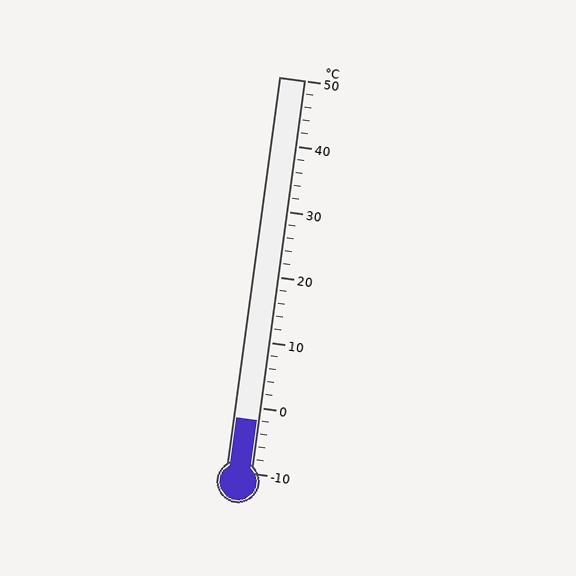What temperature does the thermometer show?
The thermometer shows approximately -2°C.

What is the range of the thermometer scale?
The thermometer scale ranges from -10°C to 50°C.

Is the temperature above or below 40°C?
The temperature is below 40°C.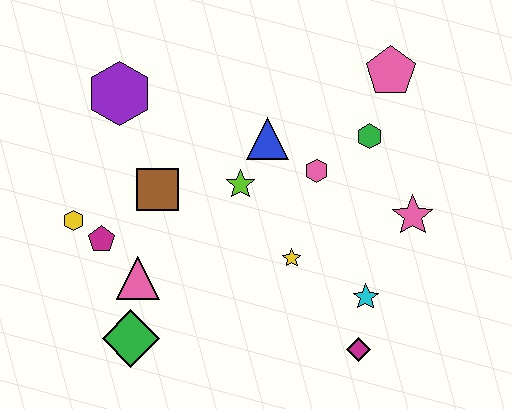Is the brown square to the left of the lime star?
Yes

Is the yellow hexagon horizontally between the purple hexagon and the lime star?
No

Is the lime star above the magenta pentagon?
Yes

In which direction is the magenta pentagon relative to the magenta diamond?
The magenta pentagon is to the left of the magenta diamond.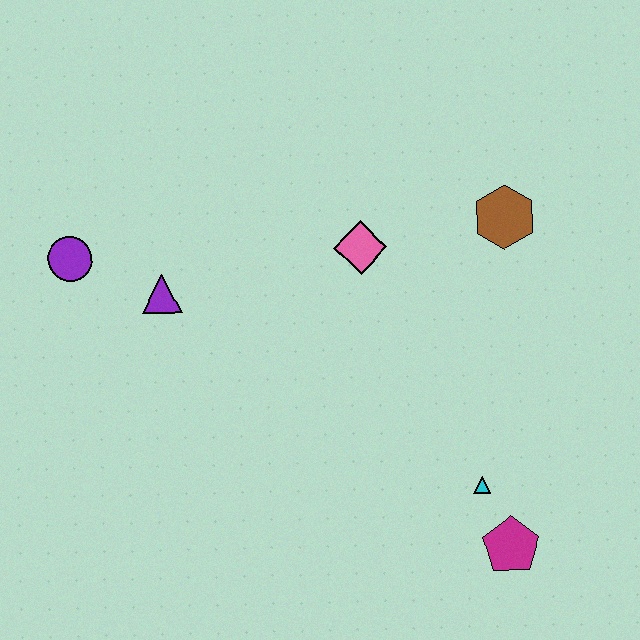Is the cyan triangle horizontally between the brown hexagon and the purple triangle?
Yes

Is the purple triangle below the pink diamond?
Yes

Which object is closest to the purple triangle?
The purple circle is closest to the purple triangle.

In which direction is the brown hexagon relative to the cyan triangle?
The brown hexagon is above the cyan triangle.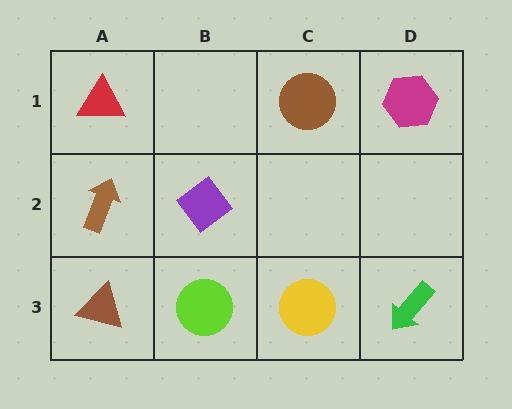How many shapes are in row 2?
2 shapes.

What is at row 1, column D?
A magenta hexagon.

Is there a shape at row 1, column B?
No, that cell is empty.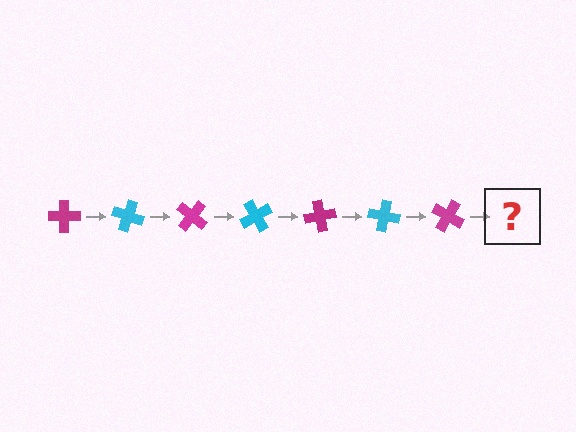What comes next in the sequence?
The next element should be a cyan cross, rotated 140 degrees from the start.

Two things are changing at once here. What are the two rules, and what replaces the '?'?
The two rules are that it rotates 20 degrees each step and the color cycles through magenta and cyan. The '?' should be a cyan cross, rotated 140 degrees from the start.